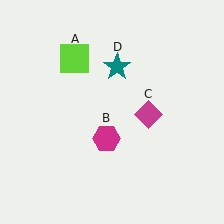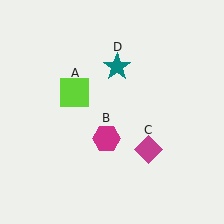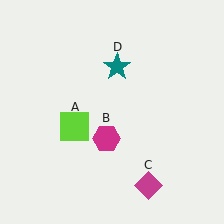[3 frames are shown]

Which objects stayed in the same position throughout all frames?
Magenta hexagon (object B) and teal star (object D) remained stationary.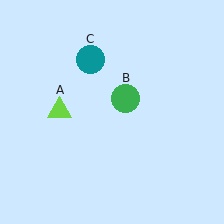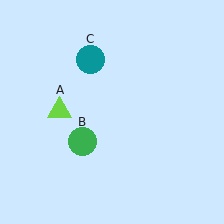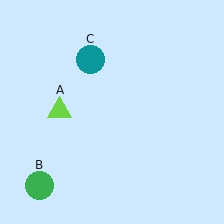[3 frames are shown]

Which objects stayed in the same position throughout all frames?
Lime triangle (object A) and teal circle (object C) remained stationary.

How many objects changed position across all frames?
1 object changed position: green circle (object B).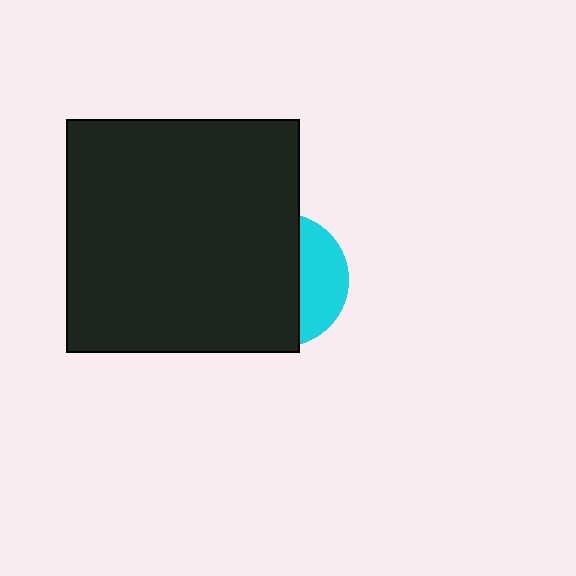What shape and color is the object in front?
The object in front is a black square.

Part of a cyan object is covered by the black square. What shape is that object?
It is a circle.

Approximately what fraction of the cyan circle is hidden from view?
Roughly 67% of the cyan circle is hidden behind the black square.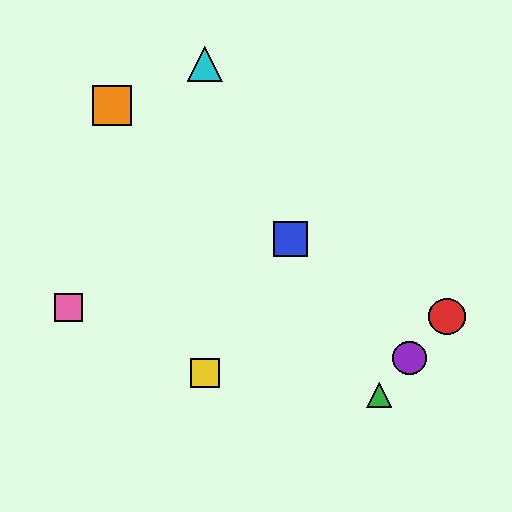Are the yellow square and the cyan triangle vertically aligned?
Yes, both are at x≈205.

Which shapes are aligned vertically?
The yellow square, the cyan triangle are aligned vertically.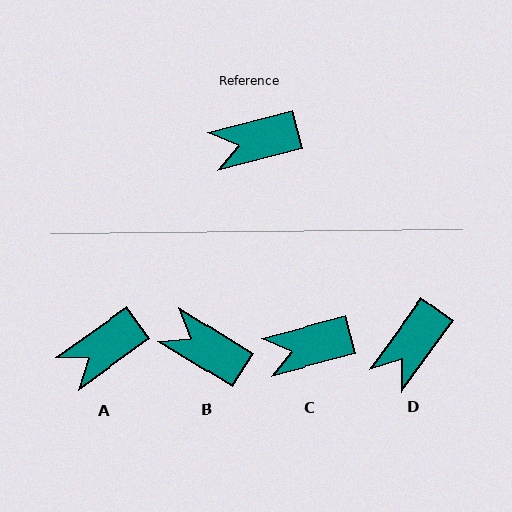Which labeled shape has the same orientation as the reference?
C.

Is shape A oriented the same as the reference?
No, it is off by about 20 degrees.